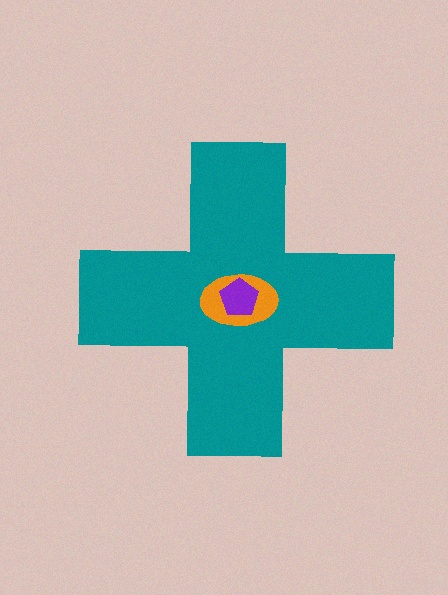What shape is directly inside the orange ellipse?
The purple pentagon.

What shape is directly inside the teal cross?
The orange ellipse.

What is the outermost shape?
The teal cross.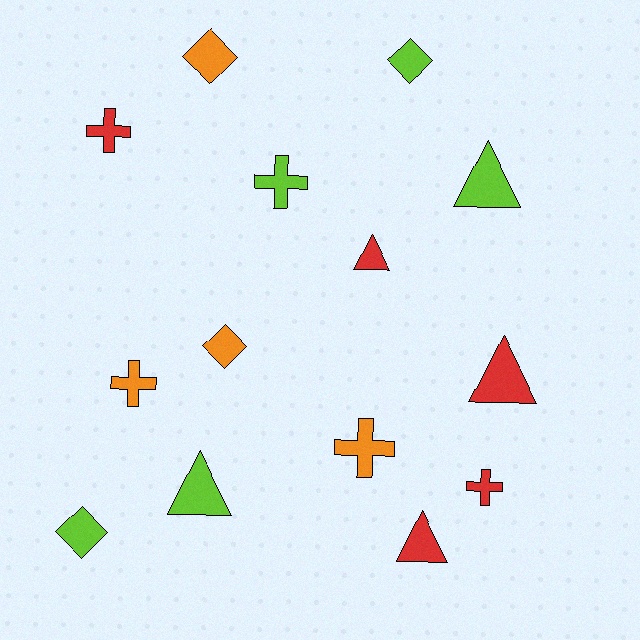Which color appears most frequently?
Red, with 5 objects.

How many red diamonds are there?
There are no red diamonds.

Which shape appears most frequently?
Cross, with 5 objects.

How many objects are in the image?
There are 14 objects.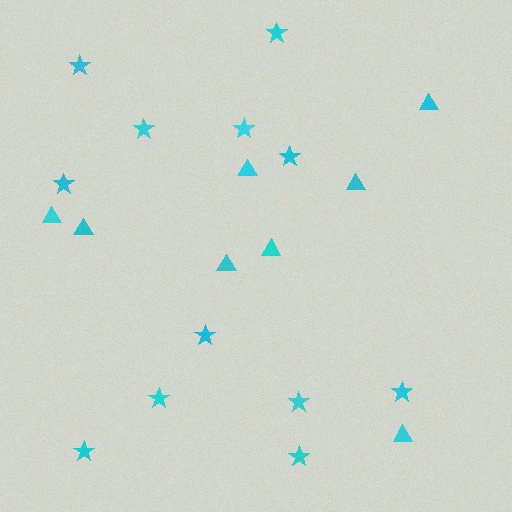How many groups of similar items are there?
There are 2 groups: one group of stars (12) and one group of triangles (8).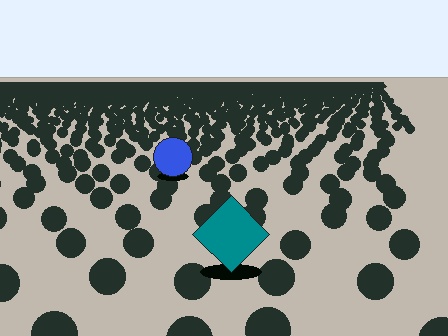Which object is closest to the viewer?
The teal diamond is closest. The texture marks near it are larger and more spread out.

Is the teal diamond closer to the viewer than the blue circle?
Yes. The teal diamond is closer — you can tell from the texture gradient: the ground texture is coarser near it.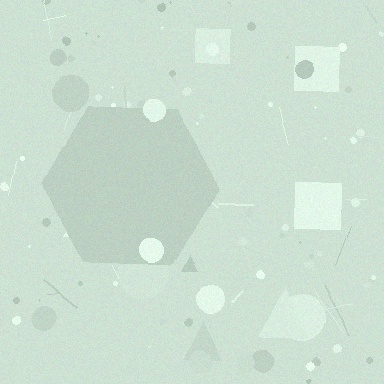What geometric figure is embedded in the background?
A hexagon is embedded in the background.